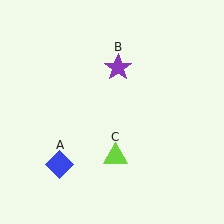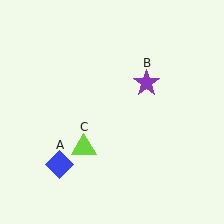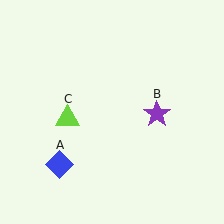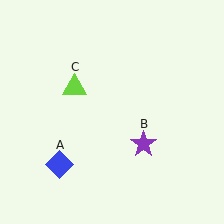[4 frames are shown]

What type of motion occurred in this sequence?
The purple star (object B), lime triangle (object C) rotated clockwise around the center of the scene.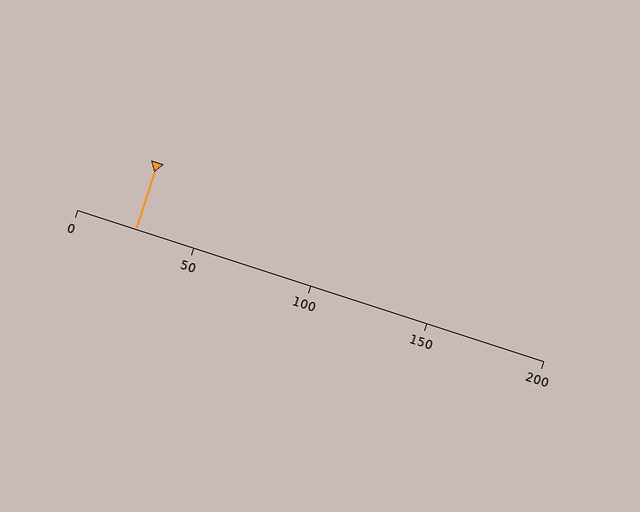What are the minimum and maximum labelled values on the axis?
The axis runs from 0 to 200.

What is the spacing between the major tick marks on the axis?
The major ticks are spaced 50 apart.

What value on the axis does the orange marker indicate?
The marker indicates approximately 25.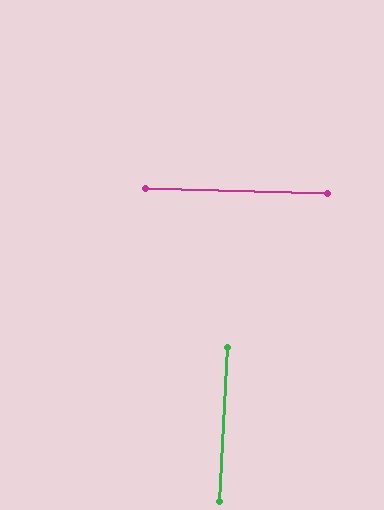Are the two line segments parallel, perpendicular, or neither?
Perpendicular — they meet at approximately 89°.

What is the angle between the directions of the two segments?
Approximately 89 degrees.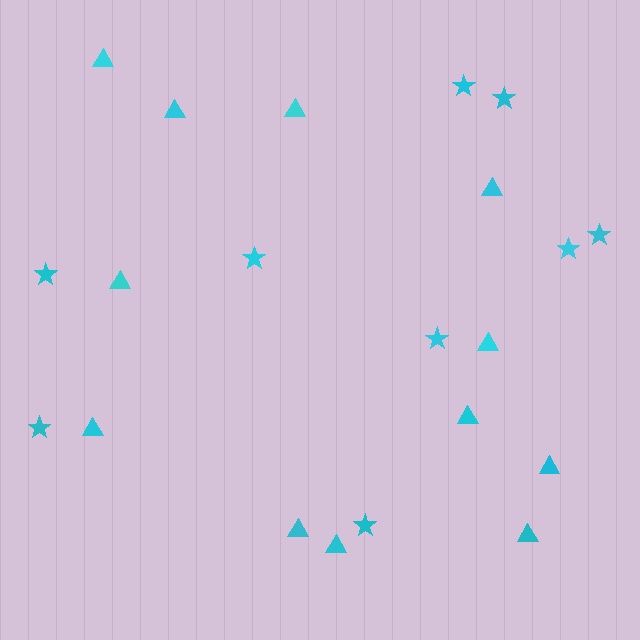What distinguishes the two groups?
There are 2 groups: one group of triangles (12) and one group of stars (9).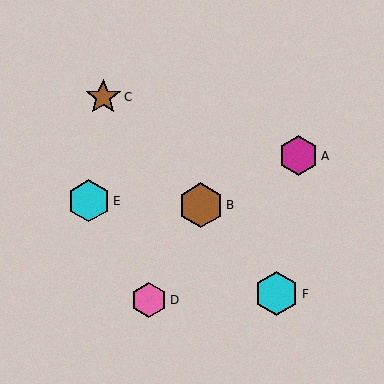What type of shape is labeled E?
Shape E is a cyan hexagon.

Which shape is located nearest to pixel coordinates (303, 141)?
The magenta hexagon (labeled A) at (298, 155) is nearest to that location.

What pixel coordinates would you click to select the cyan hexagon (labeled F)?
Click at (277, 293) to select the cyan hexagon F.